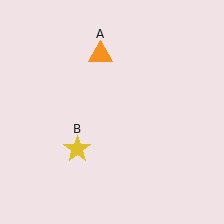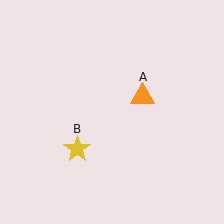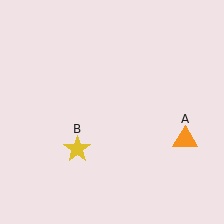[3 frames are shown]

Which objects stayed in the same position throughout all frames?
Yellow star (object B) remained stationary.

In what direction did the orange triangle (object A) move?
The orange triangle (object A) moved down and to the right.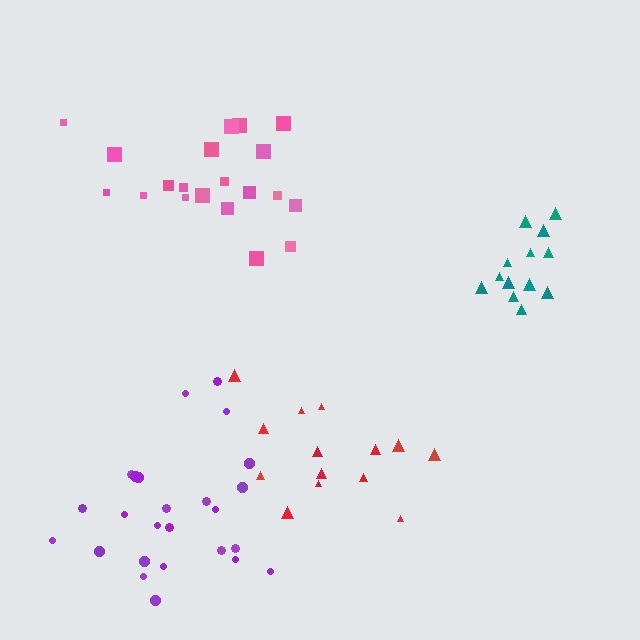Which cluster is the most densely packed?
Teal.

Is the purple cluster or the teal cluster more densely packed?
Teal.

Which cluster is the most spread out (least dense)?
Red.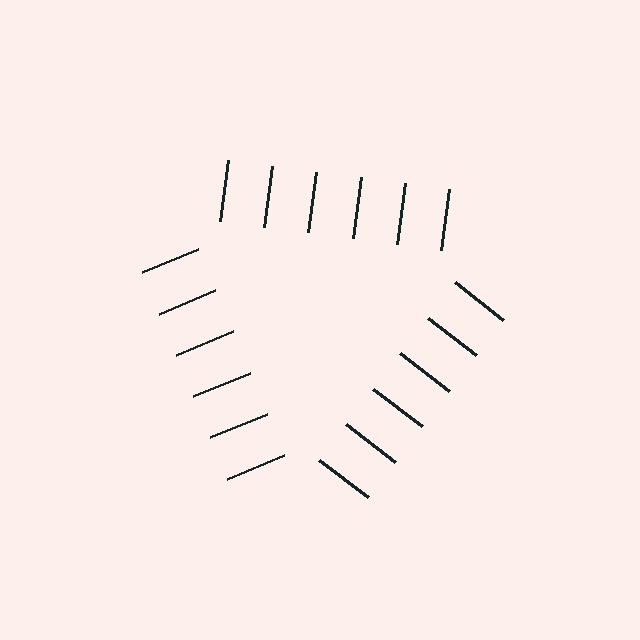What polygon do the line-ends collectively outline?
An illusory triangle — the line segments terminate on its edges but no continuous stroke is drawn.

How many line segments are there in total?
18 — 6 along each of the 3 edges.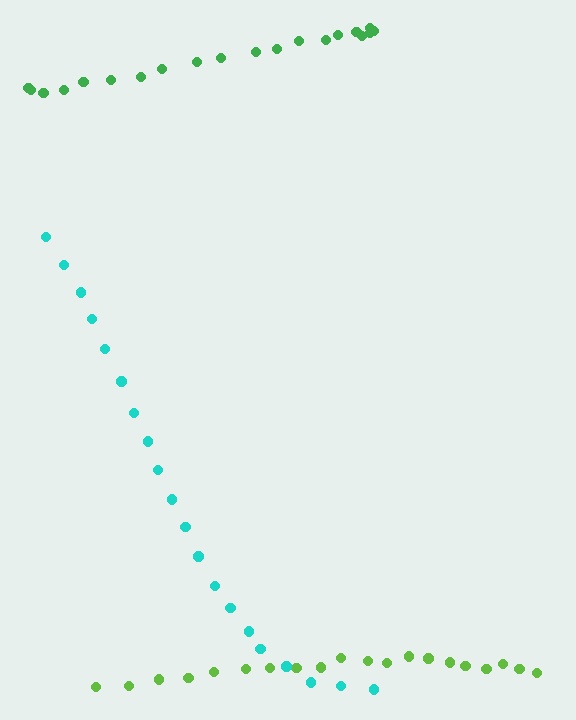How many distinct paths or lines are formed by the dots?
There are 3 distinct paths.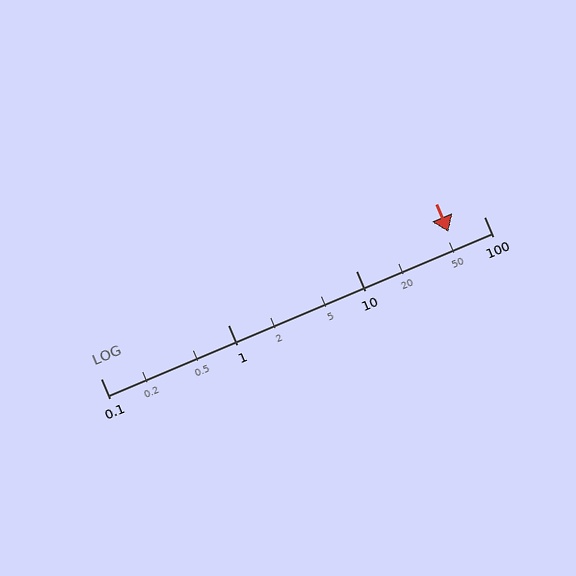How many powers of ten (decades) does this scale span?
The scale spans 3 decades, from 0.1 to 100.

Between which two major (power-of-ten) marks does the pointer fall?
The pointer is between 10 and 100.